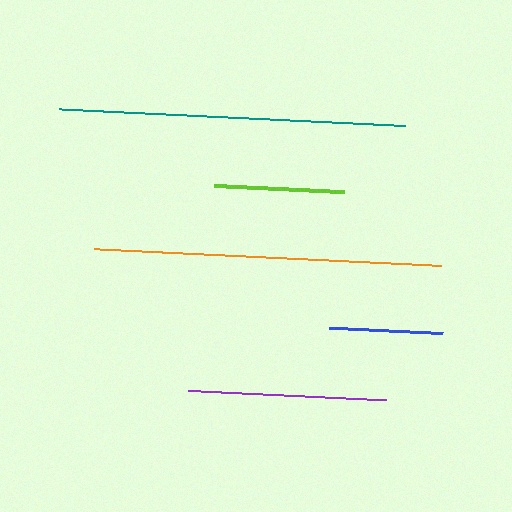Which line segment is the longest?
The orange line is the longest at approximately 347 pixels.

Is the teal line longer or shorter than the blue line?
The teal line is longer than the blue line.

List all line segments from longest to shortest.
From longest to shortest: orange, teal, purple, lime, blue.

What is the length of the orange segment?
The orange segment is approximately 347 pixels long.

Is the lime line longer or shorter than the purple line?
The purple line is longer than the lime line.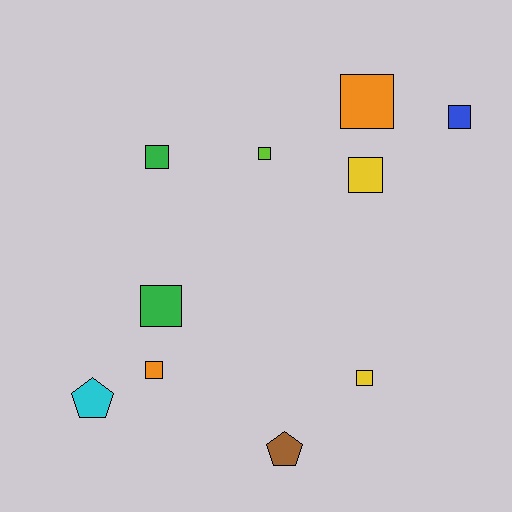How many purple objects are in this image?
There are no purple objects.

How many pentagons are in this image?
There are 2 pentagons.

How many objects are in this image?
There are 10 objects.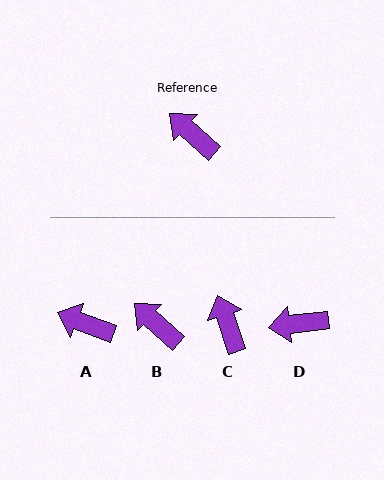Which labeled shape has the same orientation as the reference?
B.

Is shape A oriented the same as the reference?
No, it is off by about 21 degrees.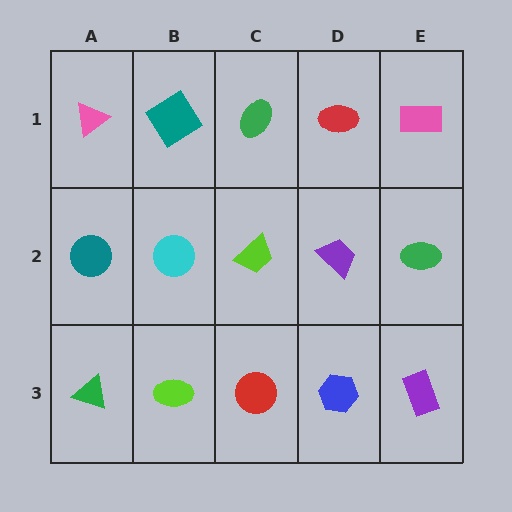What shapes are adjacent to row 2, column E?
A pink rectangle (row 1, column E), a purple rectangle (row 3, column E), a purple trapezoid (row 2, column D).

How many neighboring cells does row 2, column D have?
4.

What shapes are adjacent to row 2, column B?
A teal diamond (row 1, column B), a lime ellipse (row 3, column B), a teal circle (row 2, column A), a lime trapezoid (row 2, column C).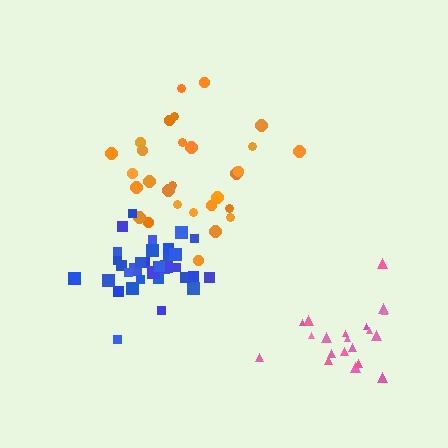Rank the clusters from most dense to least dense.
blue, orange, pink.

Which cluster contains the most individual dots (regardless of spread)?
Blue (35).